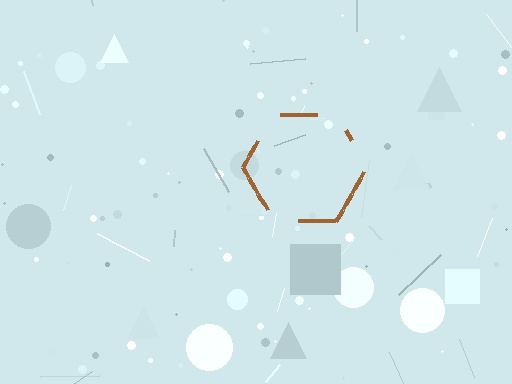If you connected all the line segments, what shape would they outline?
They would outline a hexagon.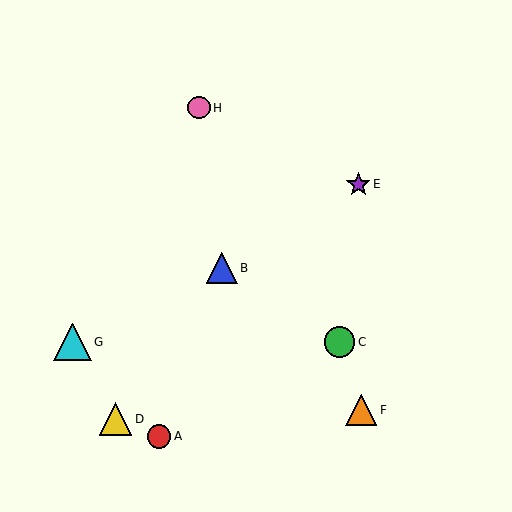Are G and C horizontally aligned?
Yes, both are at y≈342.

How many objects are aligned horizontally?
2 objects (C, G) are aligned horizontally.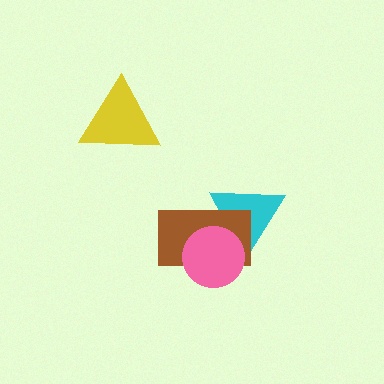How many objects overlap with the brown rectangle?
2 objects overlap with the brown rectangle.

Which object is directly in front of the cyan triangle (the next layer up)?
The brown rectangle is directly in front of the cyan triangle.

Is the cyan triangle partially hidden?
Yes, it is partially covered by another shape.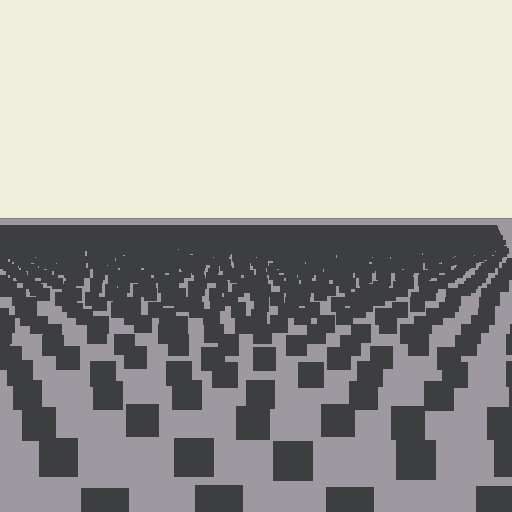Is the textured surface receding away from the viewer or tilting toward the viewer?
The surface is receding away from the viewer. Texture elements get smaller and denser toward the top.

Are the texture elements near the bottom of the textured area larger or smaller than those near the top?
Larger. Near the bottom, elements are closer to the viewer and appear at a bigger on-screen size.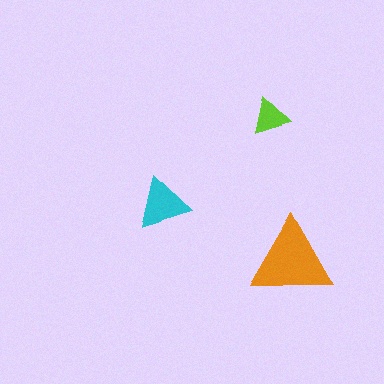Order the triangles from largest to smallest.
the orange one, the cyan one, the lime one.